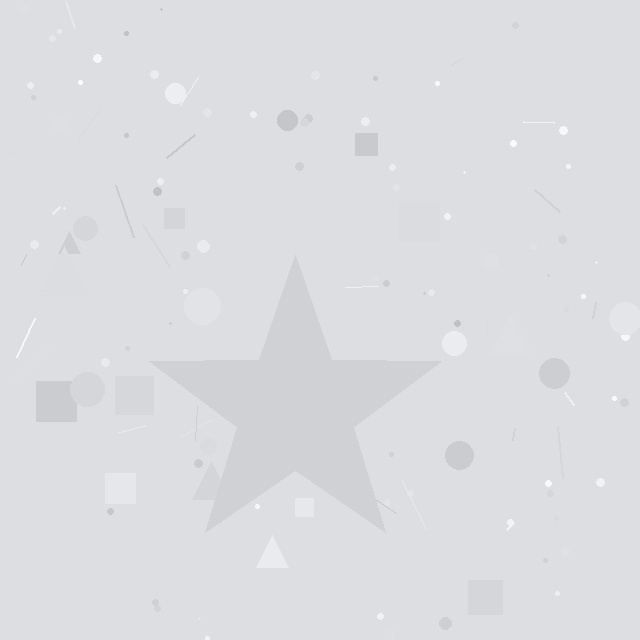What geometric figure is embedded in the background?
A star is embedded in the background.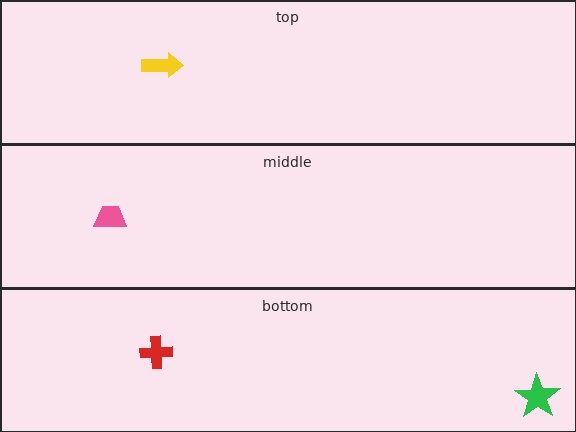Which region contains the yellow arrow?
The top region.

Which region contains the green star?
The bottom region.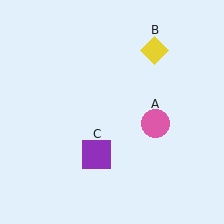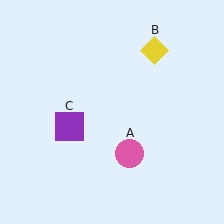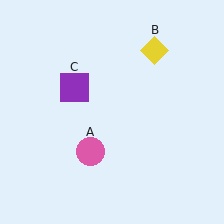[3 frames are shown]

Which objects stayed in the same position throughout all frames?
Yellow diamond (object B) remained stationary.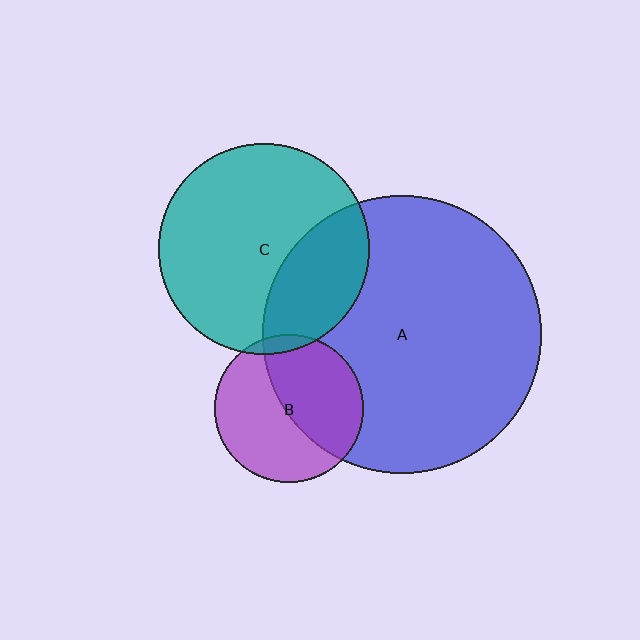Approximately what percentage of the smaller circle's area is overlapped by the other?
Approximately 30%.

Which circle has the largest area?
Circle A (blue).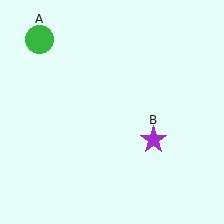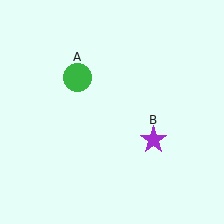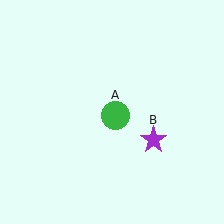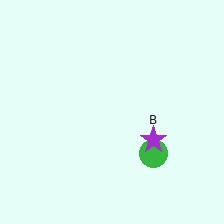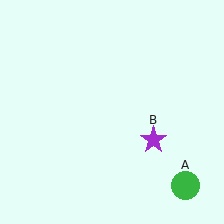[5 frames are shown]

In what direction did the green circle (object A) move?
The green circle (object A) moved down and to the right.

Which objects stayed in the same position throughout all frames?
Purple star (object B) remained stationary.